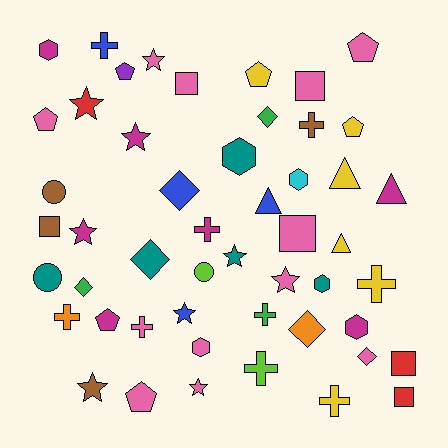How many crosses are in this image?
There are 9 crosses.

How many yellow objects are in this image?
There are 6 yellow objects.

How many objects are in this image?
There are 50 objects.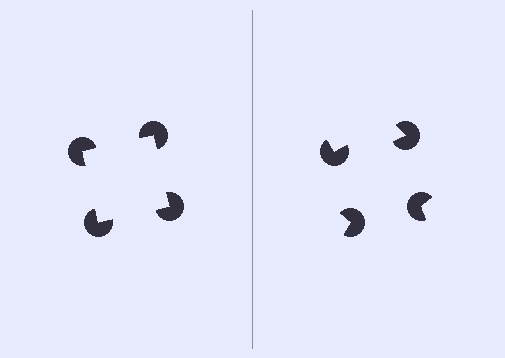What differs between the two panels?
The pac-man discs are positioned identically on both sides; only the wedge orientations differ. On the left they align to a square; on the right they are misaligned.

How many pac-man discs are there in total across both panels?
8 — 4 on each side.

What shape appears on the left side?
An illusory square.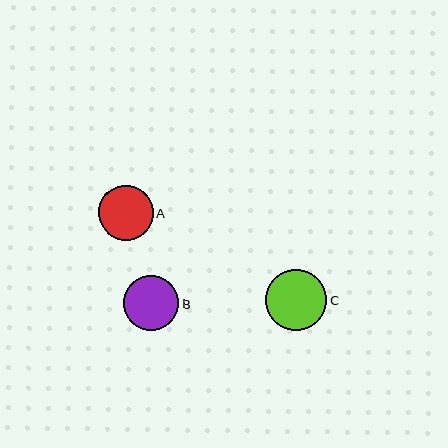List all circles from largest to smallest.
From largest to smallest: C, A, B.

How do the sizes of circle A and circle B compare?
Circle A and circle B are approximately the same size.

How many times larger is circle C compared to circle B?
Circle C is approximately 1.1 times the size of circle B.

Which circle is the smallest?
Circle B is the smallest with a size of approximately 55 pixels.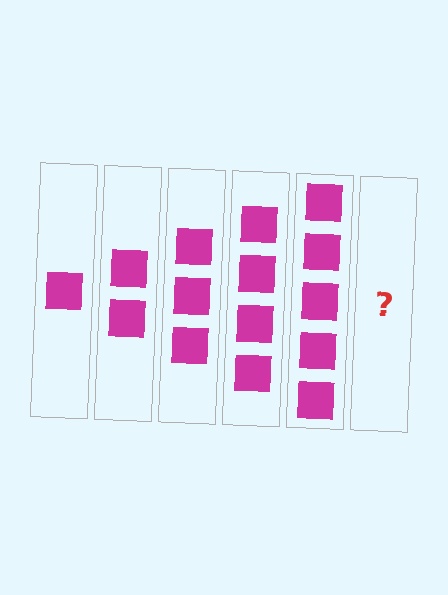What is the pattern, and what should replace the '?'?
The pattern is that each step adds one more square. The '?' should be 6 squares.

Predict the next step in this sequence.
The next step is 6 squares.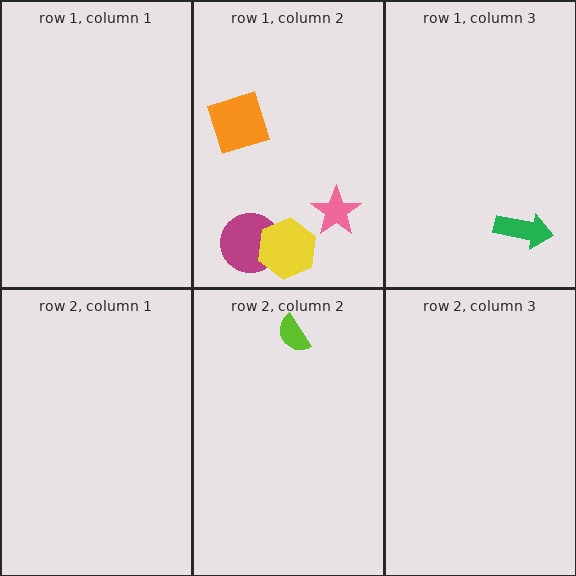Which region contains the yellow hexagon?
The row 1, column 2 region.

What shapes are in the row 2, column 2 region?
The lime semicircle.